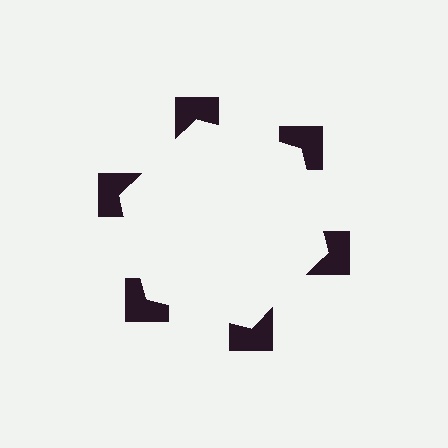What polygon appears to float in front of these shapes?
An illusory hexagon — its edges are inferred from the aligned wedge cuts in the notched squares, not physically drawn.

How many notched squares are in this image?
There are 6 — one at each vertex of the illusory hexagon.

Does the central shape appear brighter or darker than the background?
It typically appears slightly brighter than the background, even though no actual brightness change is drawn.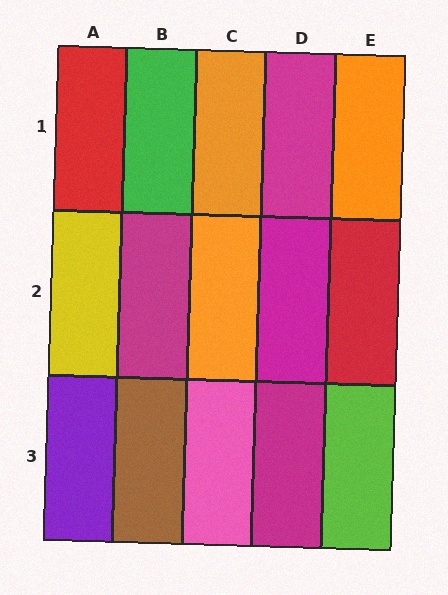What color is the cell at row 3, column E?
Lime.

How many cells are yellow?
1 cell is yellow.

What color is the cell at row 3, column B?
Brown.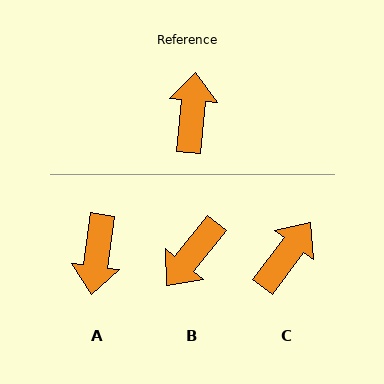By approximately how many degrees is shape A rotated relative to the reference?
Approximately 178 degrees counter-clockwise.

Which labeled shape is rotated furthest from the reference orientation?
A, about 178 degrees away.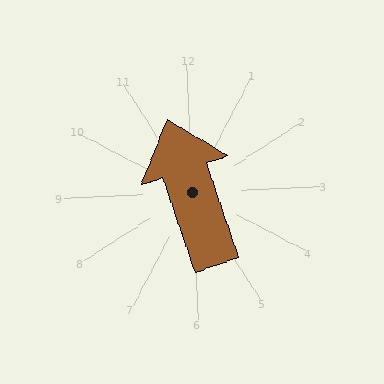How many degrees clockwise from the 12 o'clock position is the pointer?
Approximately 344 degrees.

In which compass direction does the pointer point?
North.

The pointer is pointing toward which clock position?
Roughly 11 o'clock.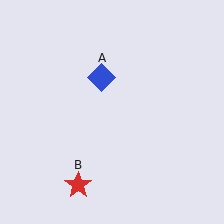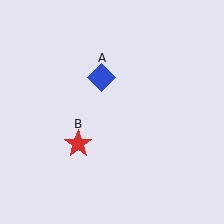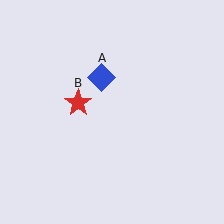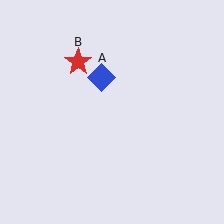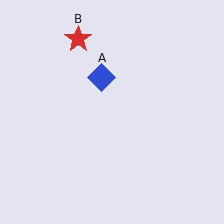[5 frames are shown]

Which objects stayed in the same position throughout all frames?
Blue diamond (object A) remained stationary.